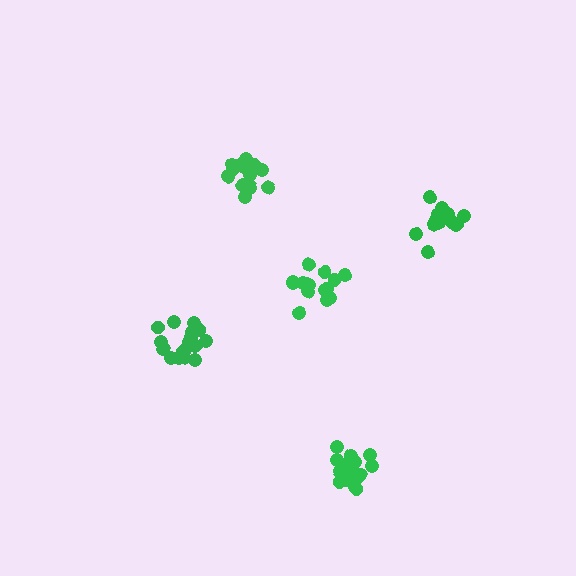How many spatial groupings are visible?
There are 5 spatial groupings.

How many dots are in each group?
Group 1: 12 dots, Group 2: 17 dots, Group 3: 18 dots, Group 4: 15 dots, Group 5: 18 dots (80 total).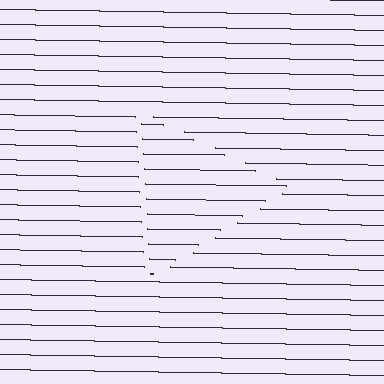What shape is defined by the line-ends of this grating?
An illusory triangle. The interior of the shape contains the same grating, shifted by half a period — the contour is defined by the phase discontinuity where line-ends from the inner and outer gratings abut.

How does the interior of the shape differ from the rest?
The interior of the shape contains the same grating, shifted by half a period — the contour is defined by the phase discontinuity where line-ends from the inner and outer gratings abut.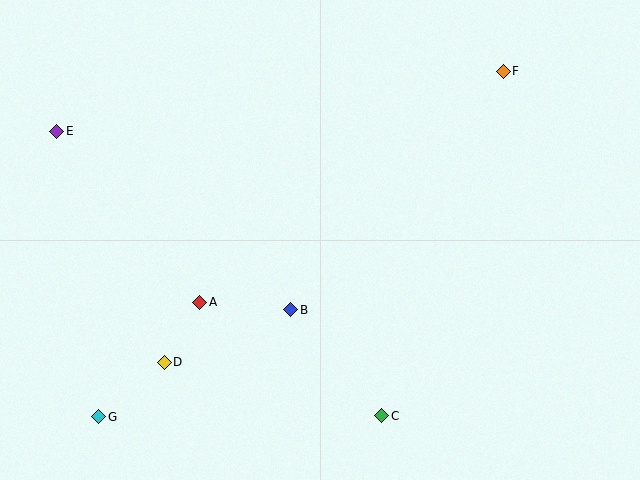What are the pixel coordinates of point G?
Point G is at (99, 417).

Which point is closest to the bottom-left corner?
Point G is closest to the bottom-left corner.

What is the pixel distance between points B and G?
The distance between B and G is 220 pixels.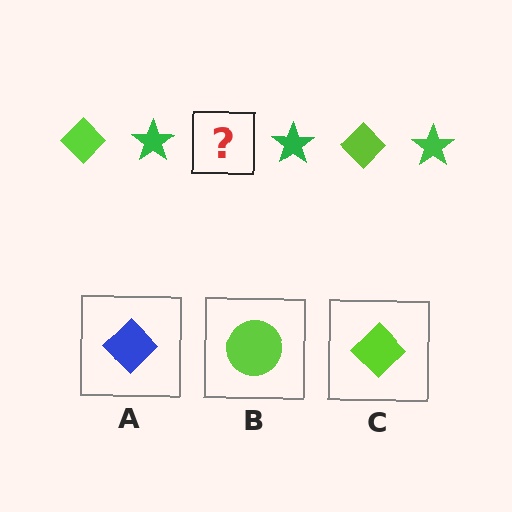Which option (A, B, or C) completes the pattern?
C.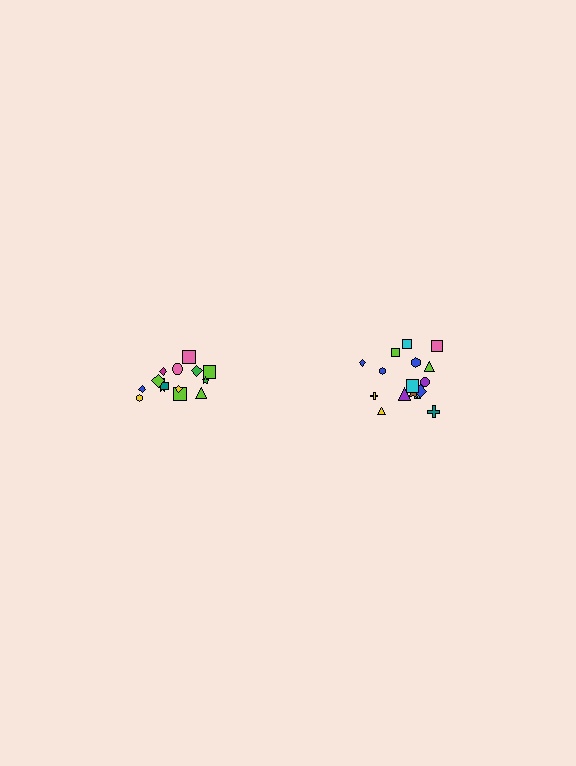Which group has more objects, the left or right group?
The right group.